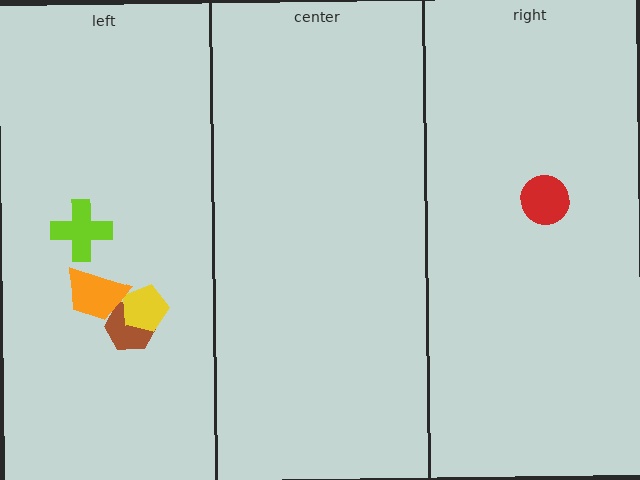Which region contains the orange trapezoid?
The left region.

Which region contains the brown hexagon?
The left region.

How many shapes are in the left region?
4.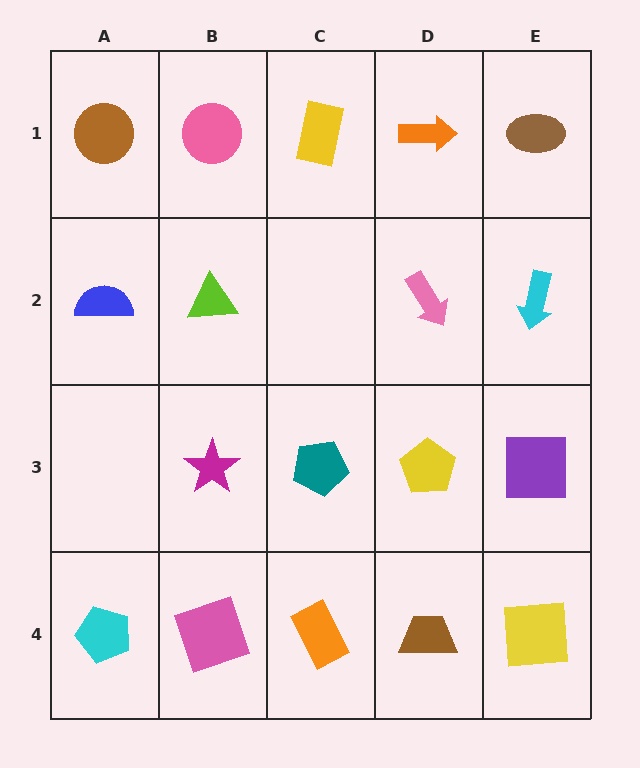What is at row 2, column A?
A blue semicircle.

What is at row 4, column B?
A pink square.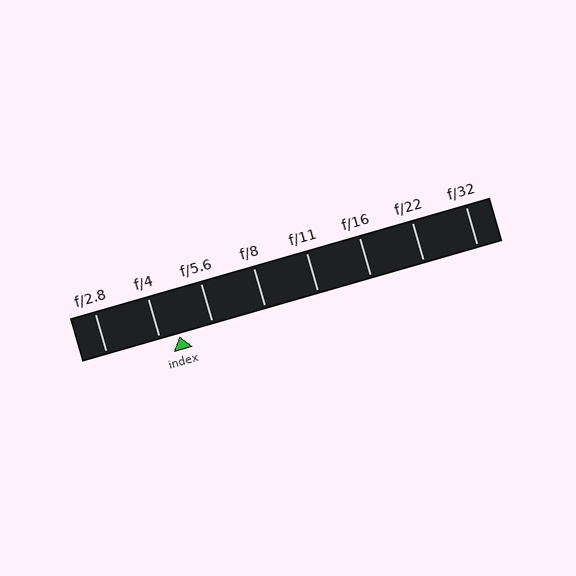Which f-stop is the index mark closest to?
The index mark is closest to f/4.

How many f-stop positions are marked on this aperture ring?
There are 8 f-stop positions marked.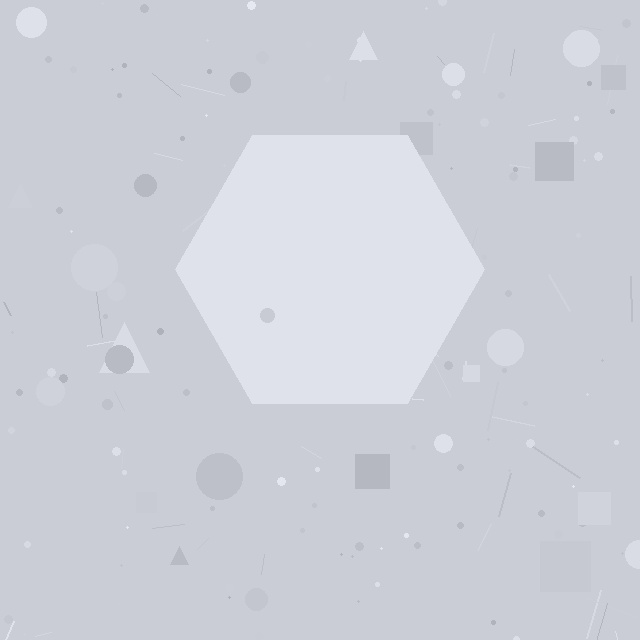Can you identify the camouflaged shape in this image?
The camouflaged shape is a hexagon.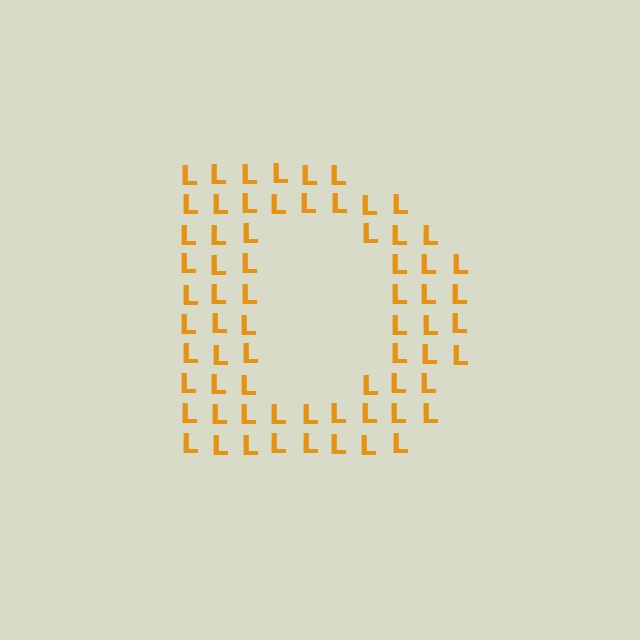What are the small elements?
The small elements are letter L's.